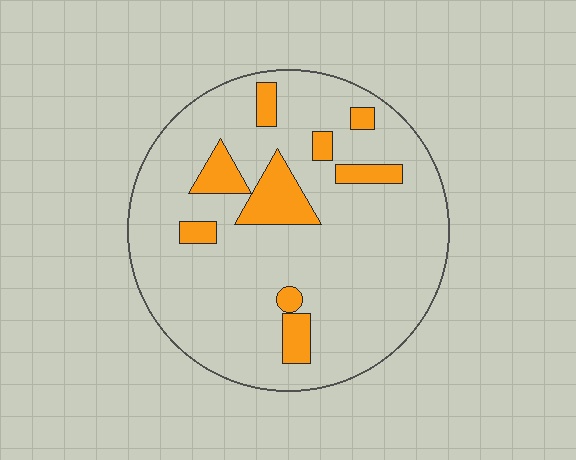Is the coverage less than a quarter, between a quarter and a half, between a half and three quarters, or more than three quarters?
Less than a quarter.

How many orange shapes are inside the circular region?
9.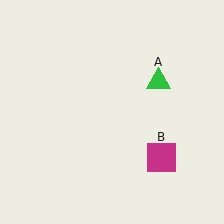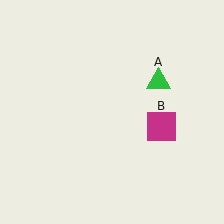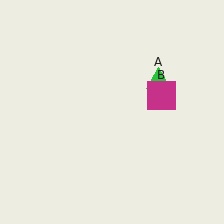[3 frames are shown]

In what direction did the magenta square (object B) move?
The magenta square (object B) moved up.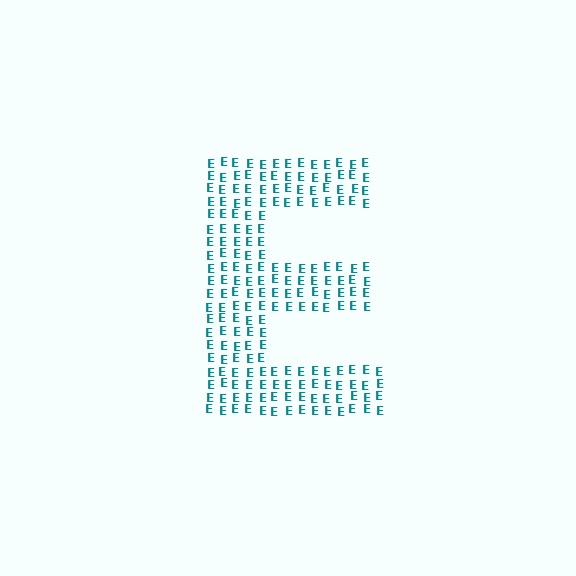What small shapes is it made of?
It is made of small letter E's.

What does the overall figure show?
The overall figure shows the letter E.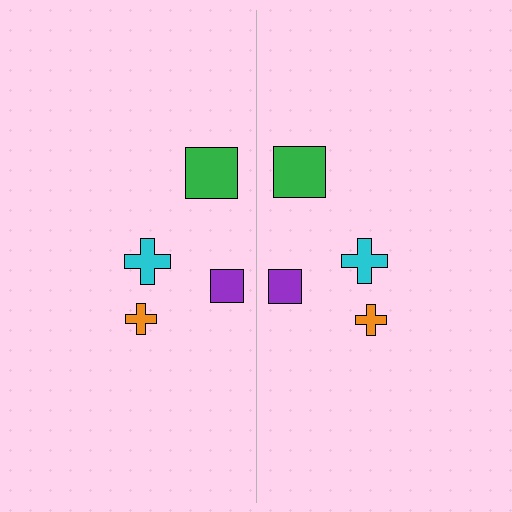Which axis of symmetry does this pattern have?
The pattern has a vertical axis of symmetry running through the center of the image.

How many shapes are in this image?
There are 8 shapes in this image.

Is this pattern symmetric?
Yes, this pattern has bilateral (reflection) symmetry.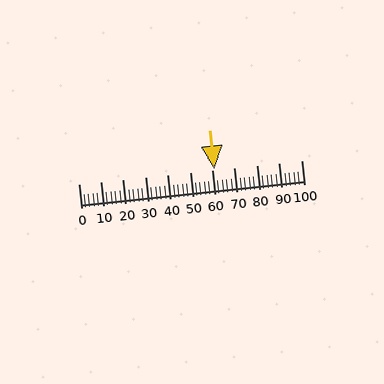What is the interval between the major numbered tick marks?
The major tick marks are spaced 10 units apart.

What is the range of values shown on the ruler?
The ruler shows values from 0 to 100.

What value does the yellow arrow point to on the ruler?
The yellow arrow points to approximately 61.